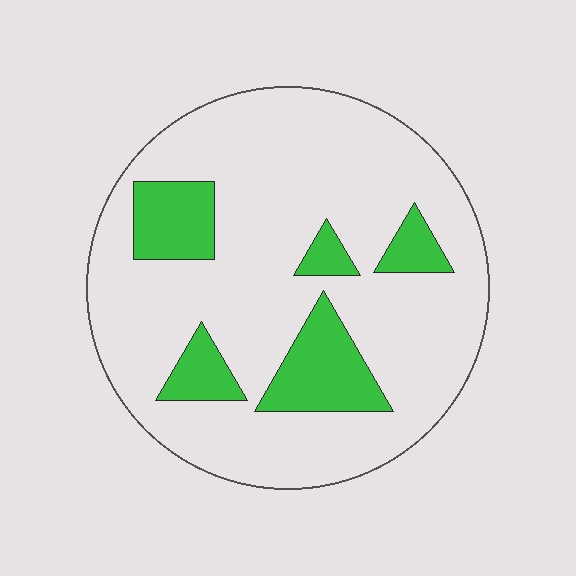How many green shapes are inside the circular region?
5.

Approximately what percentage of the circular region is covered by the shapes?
Approximately 20%.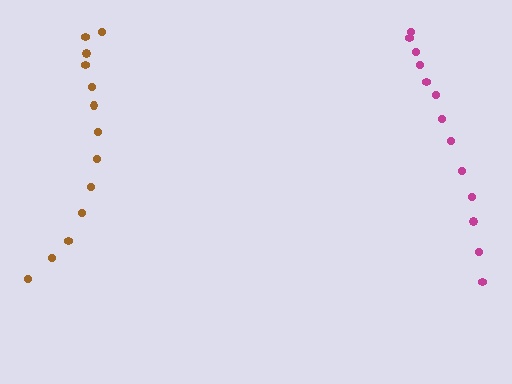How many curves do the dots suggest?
There are 2 distinct paths.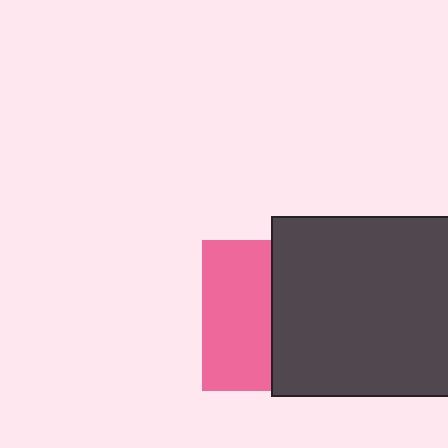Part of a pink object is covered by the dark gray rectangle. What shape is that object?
It is a square.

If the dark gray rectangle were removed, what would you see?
You would see the complete pink square.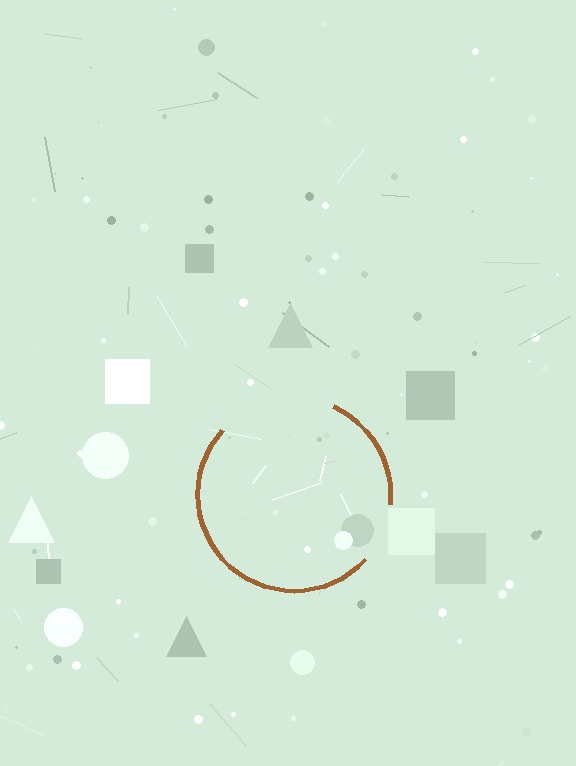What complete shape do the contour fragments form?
The contour fragments form a circle.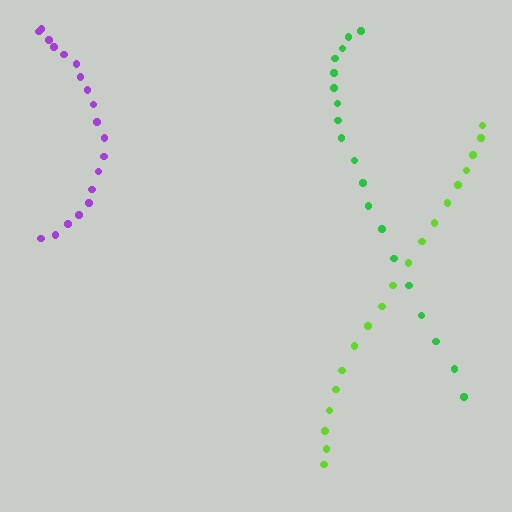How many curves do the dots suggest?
There are 3 distinct paths.